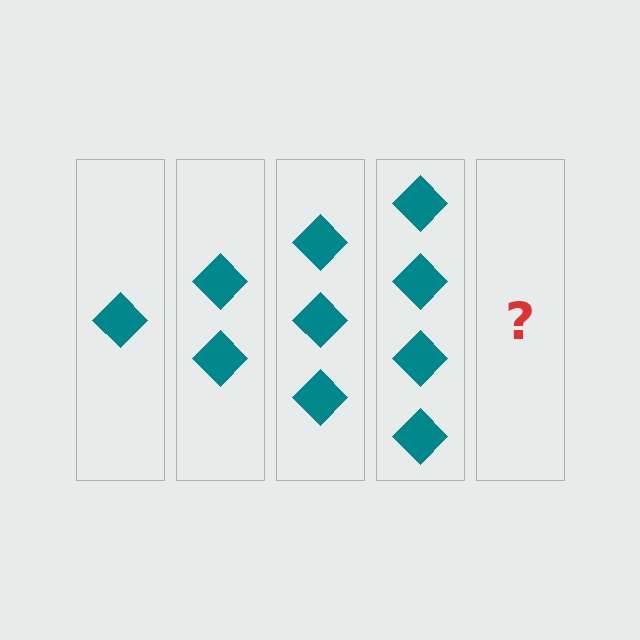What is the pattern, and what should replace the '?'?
The pattern is that each step adds one more diamond. The '?' should be 5 diamonds.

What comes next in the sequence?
The next element should be 5 diamonds.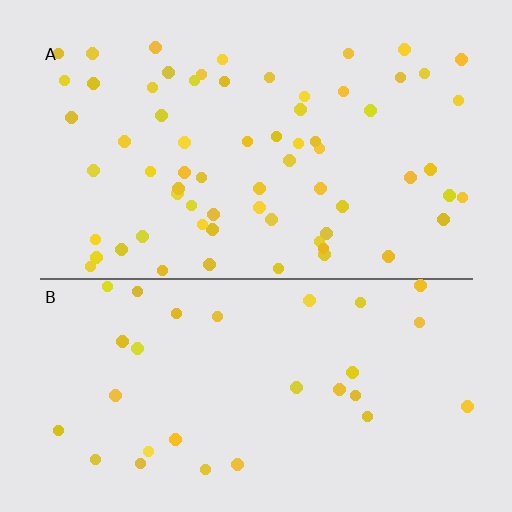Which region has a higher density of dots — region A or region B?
A (the top).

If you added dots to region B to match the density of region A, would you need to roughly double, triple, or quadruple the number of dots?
Approximately double.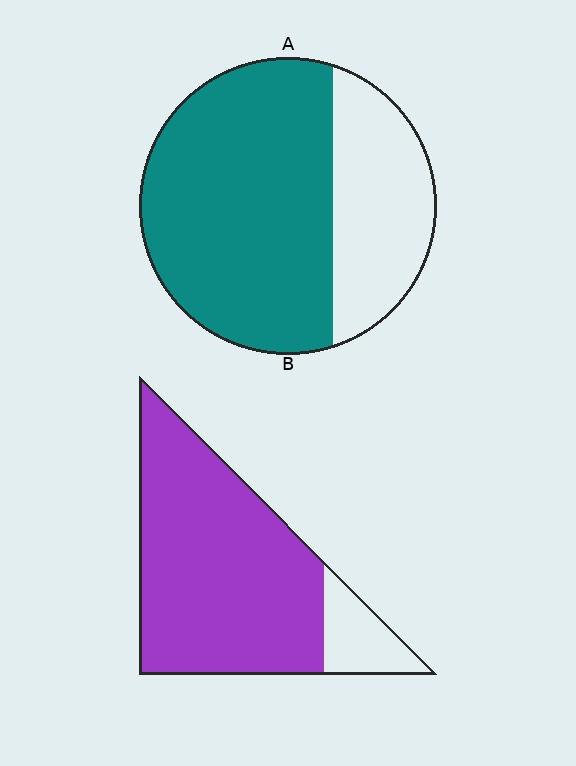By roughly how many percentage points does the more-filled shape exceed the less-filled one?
By roughly 15 percentage points (B over A).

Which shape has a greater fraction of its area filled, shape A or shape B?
Shape B.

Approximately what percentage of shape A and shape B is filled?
A is approximately 70% and B is approximately 85%.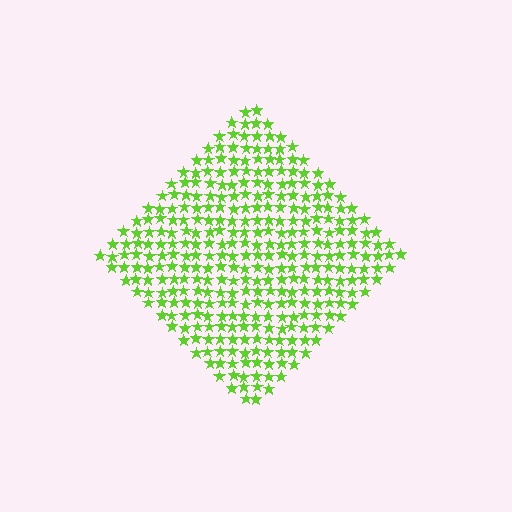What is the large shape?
The large shape is a diamond.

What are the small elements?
The small elements are stars.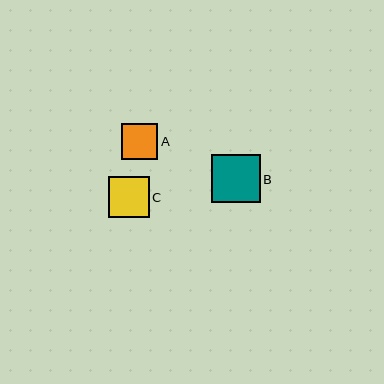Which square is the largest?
Square B is the largest with a size of approximately 48 pixels.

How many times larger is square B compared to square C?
Square B is approximately 1.2 times the size of square C.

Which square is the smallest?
Square A is the smallest with a size of approximately 36 pixels.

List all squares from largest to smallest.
From largest to smallest: B, C, A.